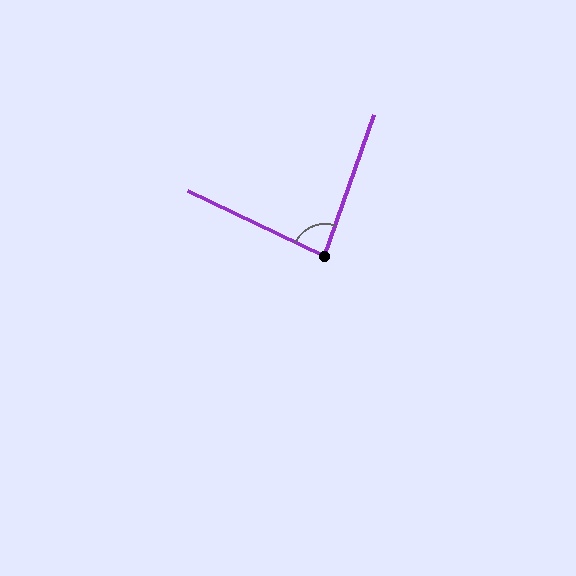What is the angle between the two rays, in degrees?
Approximately 83 degrees.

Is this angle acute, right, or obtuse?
It is acute.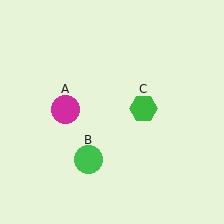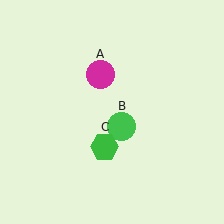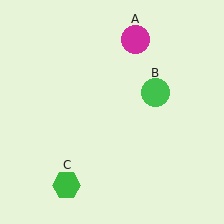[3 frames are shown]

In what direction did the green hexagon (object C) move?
The green hexagon (object C) moved down and to the left.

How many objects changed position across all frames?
3 objects changed position: magenta circle (object A), green circle (object B), green hexagon (object C).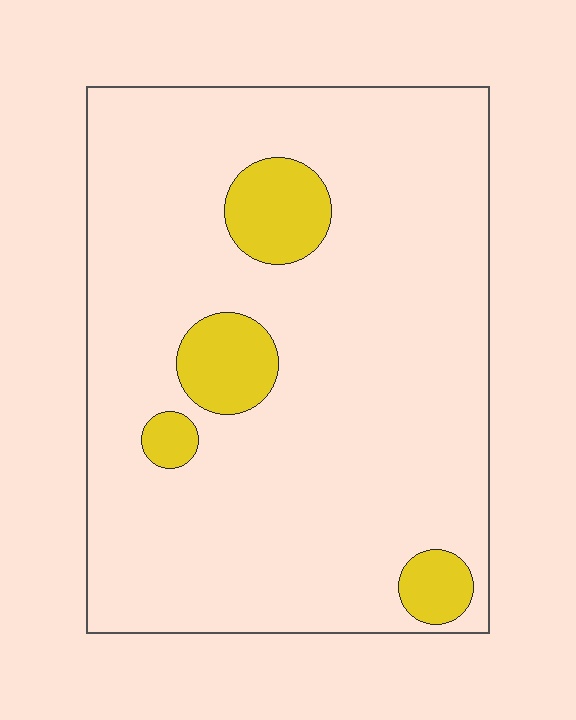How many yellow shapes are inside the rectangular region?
4.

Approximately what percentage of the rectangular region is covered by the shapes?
Approximately 10%.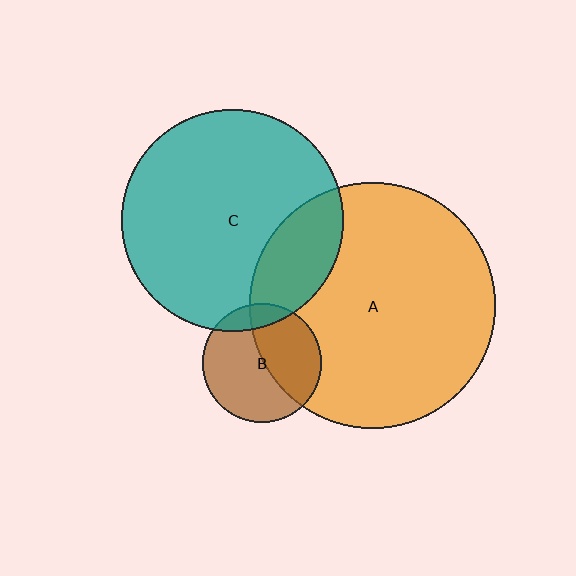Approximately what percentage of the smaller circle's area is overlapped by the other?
Approximately 45%.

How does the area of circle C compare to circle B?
Approximately 3.5 times.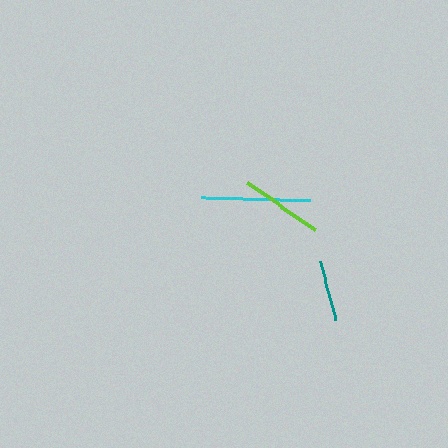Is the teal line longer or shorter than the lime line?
The lime line is longer than the teal line.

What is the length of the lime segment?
The lime segment is approximately 83 pixels long.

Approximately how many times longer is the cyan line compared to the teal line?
The cyan line is approximately 1.8 times the length of the teal line.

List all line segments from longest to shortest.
From longest to shortest: cyan, lime, teal.